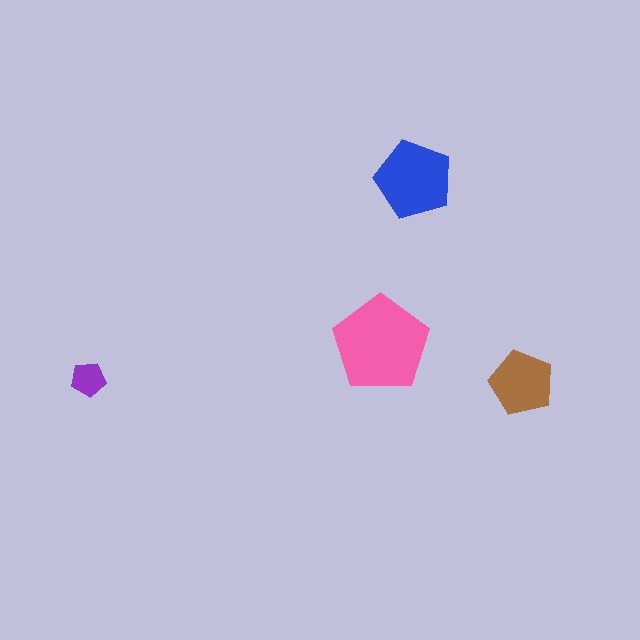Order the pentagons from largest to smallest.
the pink one, the blue one, the brown one, the purple one.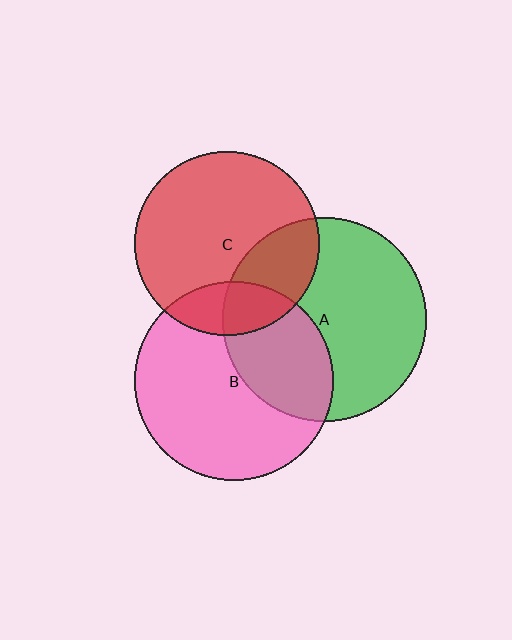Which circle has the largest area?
Circle A (green).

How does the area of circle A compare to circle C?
Approximately 1.2 times.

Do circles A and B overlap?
Yes.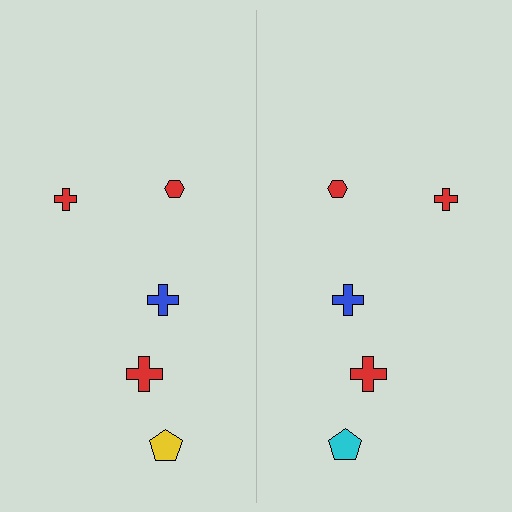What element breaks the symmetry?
The cyan pentagon on the right side breaks the symmetry — its mirror counterpart is yellow.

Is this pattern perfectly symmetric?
No, the pattern is not perfectly symmetric. The cyan pentagon on the right side breaks the symmetry — its mirror counterpart is yellow.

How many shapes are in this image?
There are 10 shapes in this image.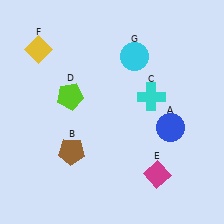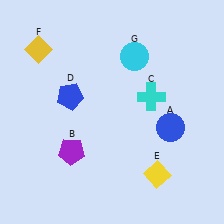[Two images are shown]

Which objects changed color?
B changed from brown to purple. D changed from lime to blue. E changed from magenta to yellow.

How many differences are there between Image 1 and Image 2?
There are 3 differences between the two images.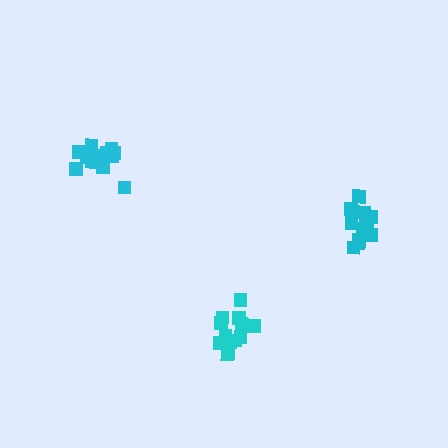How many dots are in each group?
Group 1: 13 dots, Group 2: 14 dots, Group 3: 12 dots (39 total).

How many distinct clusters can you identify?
There are 3 distinct clusters.